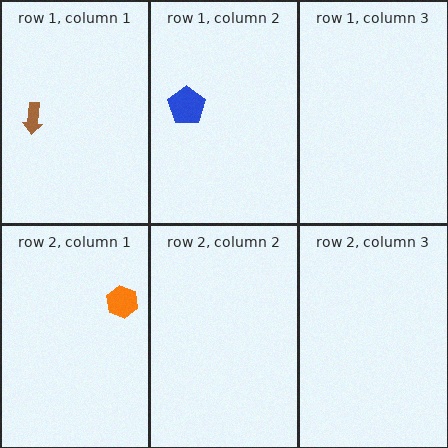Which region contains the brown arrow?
The row 1, column 1 region.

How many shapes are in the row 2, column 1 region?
1.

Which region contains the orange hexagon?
The row 2, column 1 region.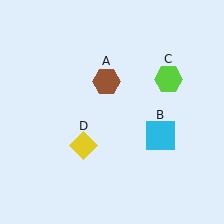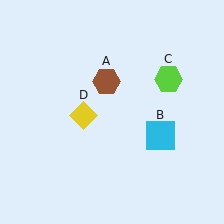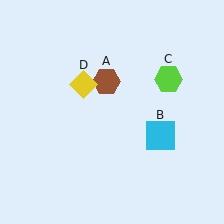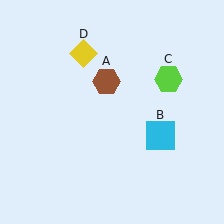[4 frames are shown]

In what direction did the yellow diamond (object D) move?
The yellow diamond (object D) moved up.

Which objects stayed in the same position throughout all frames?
Brown hexagon (object A) and cyan square (object B) and lime hexagon (object C) remained stationary.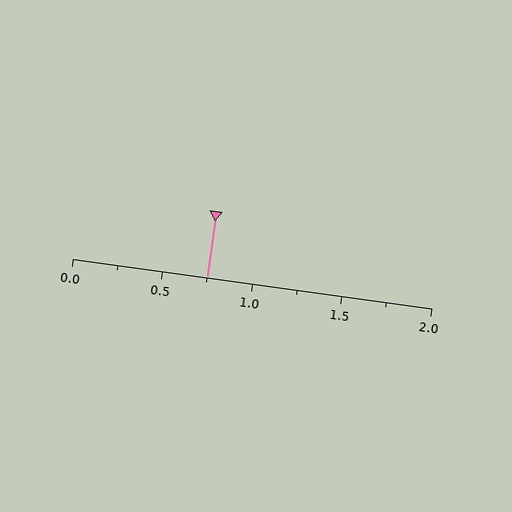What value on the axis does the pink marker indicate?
The marker indicates approximately 0.75.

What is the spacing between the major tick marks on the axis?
The major ticks are spaced 0.5 apart.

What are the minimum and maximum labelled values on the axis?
The axis runs from 0.0 to 2.0.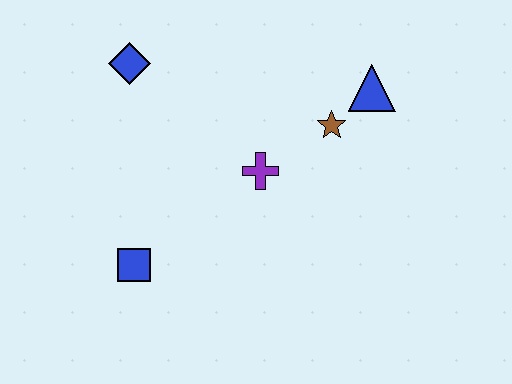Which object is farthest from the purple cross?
The blue diamond is farthest from the purple cross.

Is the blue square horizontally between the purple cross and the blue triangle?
No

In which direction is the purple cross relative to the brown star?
The purple cross is to the left of the brown star.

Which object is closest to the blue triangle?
The brown star is closest to the blue triangle.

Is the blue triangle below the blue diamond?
Yes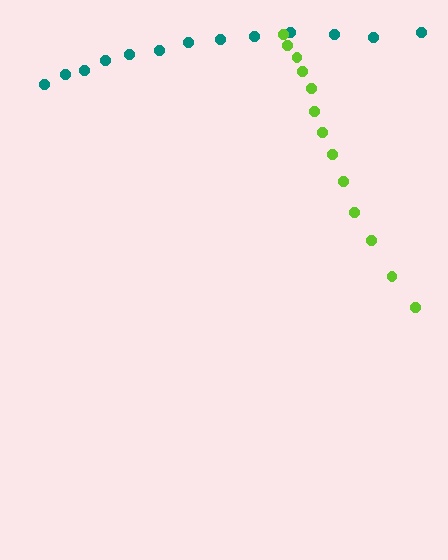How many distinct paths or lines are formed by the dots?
There are 2 distinct paths.